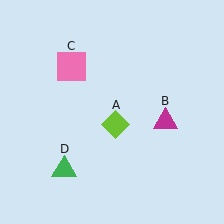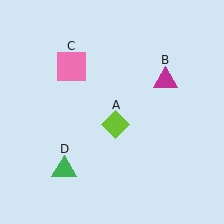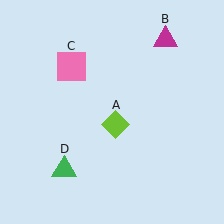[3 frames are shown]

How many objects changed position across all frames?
1 object changed position: magenta triangle (object B).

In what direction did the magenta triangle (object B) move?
The magenta triangle (object B) moved up.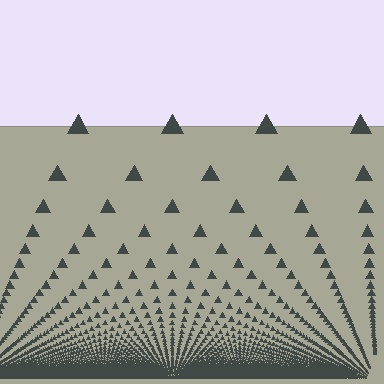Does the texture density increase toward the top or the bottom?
Density increases toward the bottom.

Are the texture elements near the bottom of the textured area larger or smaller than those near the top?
Smaller. The gradient is inverted — elements near the bottom are smaller and denser.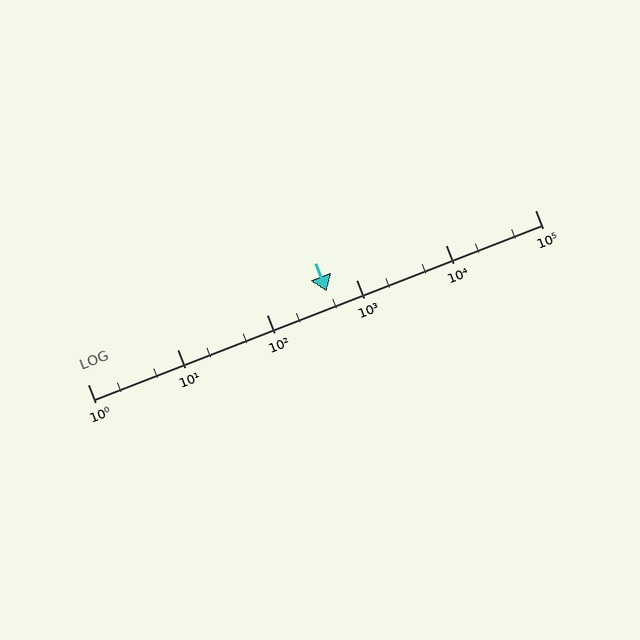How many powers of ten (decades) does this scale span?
The scale spans 5 decades, from 1 to 100000.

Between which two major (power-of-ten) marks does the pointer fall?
The pointer is between 100 and 1000.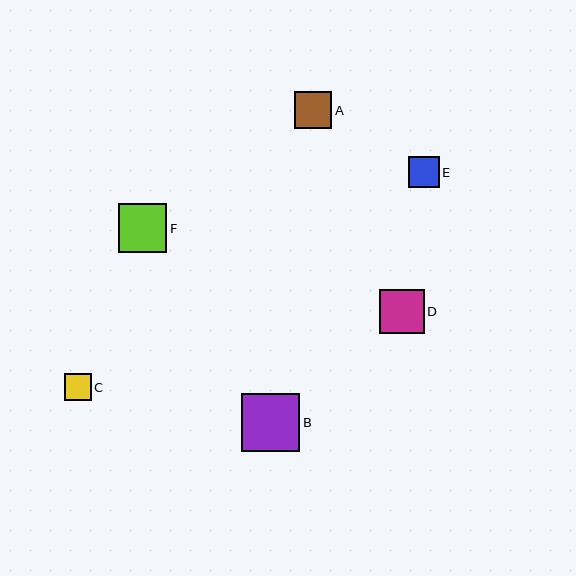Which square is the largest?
Square B is the largest with a size of approximately 58 pixels.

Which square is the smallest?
Square C is the smallest with a size of approximately 27 pixels.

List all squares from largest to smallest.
From largest to smallest: B, F, D, A, E, C.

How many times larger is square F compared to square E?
Square F is approximately 1.6 times the size of square E.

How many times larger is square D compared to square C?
Square D is approximately 1.7 times the size of square C.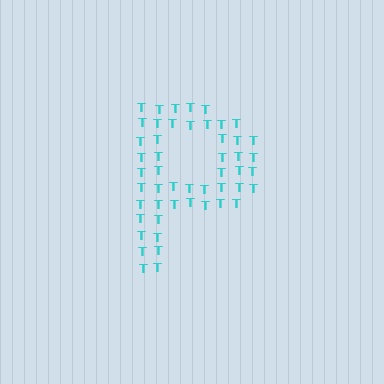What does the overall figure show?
The overall figure shows the letter P.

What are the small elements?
The small elements are letter T's.